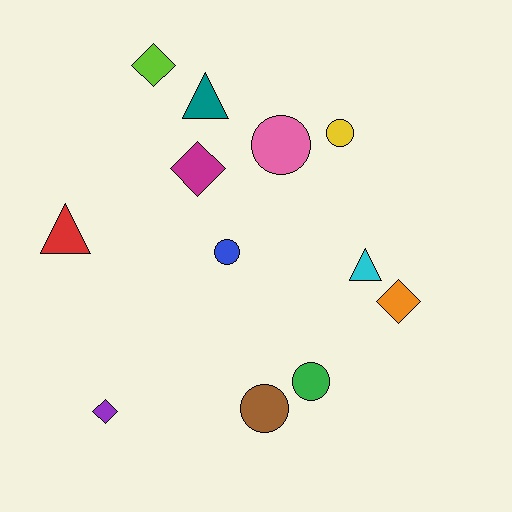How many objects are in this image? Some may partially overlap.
There are 12 objects.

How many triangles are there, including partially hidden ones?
There are 3 triangles.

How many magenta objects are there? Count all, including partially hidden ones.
There is 1 magenta object.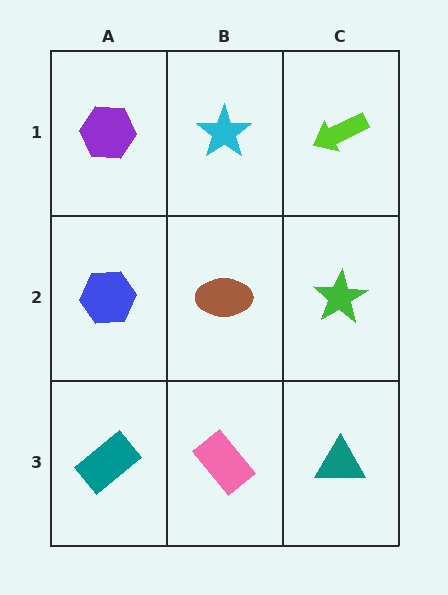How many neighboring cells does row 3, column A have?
2.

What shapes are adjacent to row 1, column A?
A blue hexagon (row 2, column A), a cyan star (row 1, column B).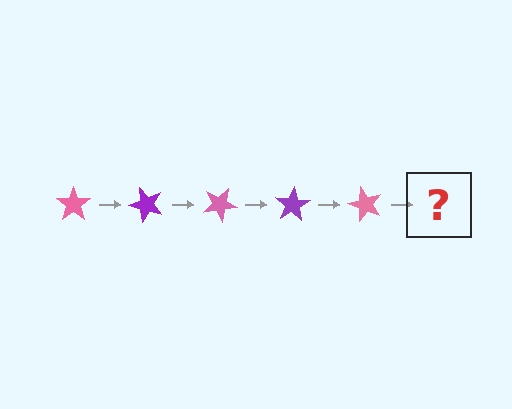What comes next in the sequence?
The next element should be a purple star, rotated 250 degrees from the start.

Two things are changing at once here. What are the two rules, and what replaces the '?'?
The two rules are that it rotates 50 degrees each step and the color cycles through pink and purple. The '?' should be a purple star, rotated 250 degrees from the start.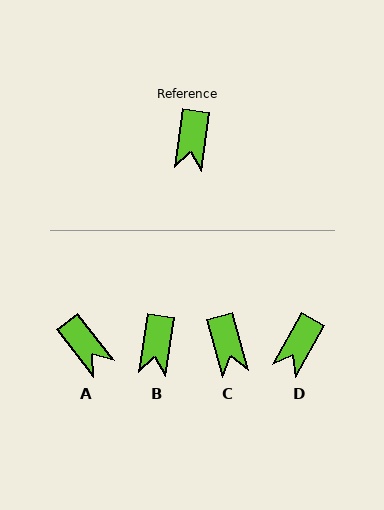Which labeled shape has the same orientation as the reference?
B.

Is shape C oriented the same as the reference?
No, it is off by about 23 degrees.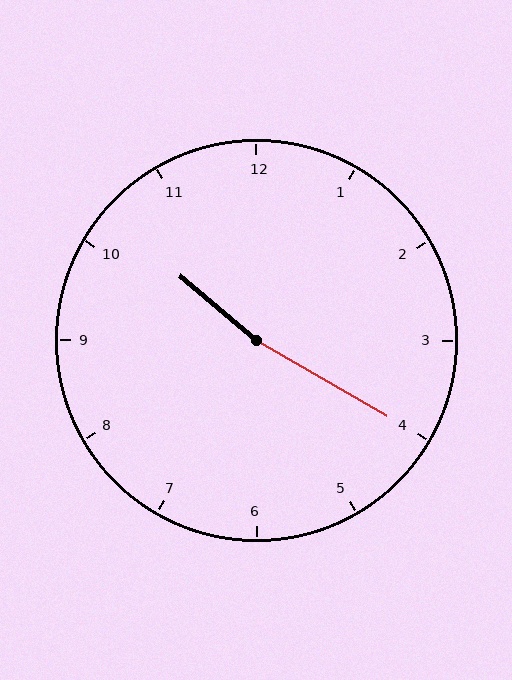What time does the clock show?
10:20.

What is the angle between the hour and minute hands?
Approximately 170 degrees.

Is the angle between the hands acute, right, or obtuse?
It is obtuse.